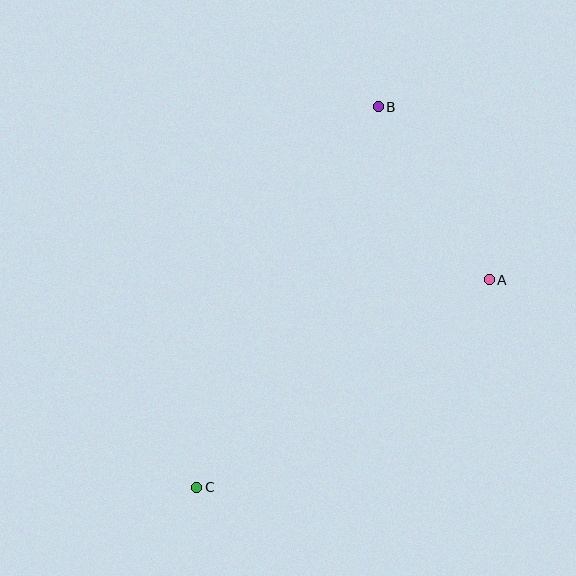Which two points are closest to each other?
Points A and B are closest to each other.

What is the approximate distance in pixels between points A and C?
The distance between A and C is approximately 359 pixels.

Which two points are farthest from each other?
Points B and C are farthest from each other.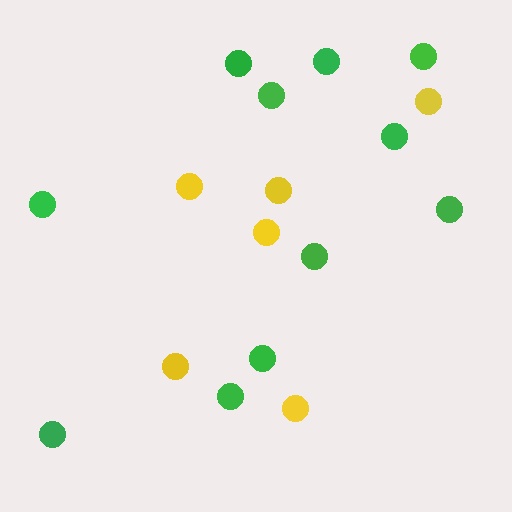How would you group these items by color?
There are 2 groups: one group of green circles (11) and one group of yellow circles (6).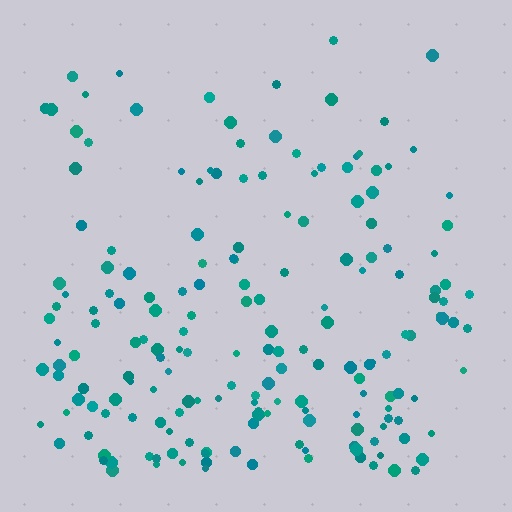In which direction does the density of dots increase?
From top to bottom, with the bottom side densest.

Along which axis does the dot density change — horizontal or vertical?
Vertical.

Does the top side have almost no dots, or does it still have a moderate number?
Still a moderate number, just noticeably fewer than the bottom.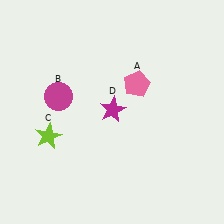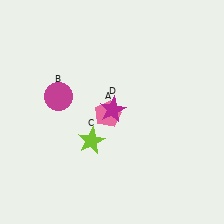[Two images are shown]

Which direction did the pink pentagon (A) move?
The pink pentagon (A) moved down.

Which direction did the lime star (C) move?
The lime star (C) moved right.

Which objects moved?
The objects that moved are: the pink pentagon (A), the lime star (C).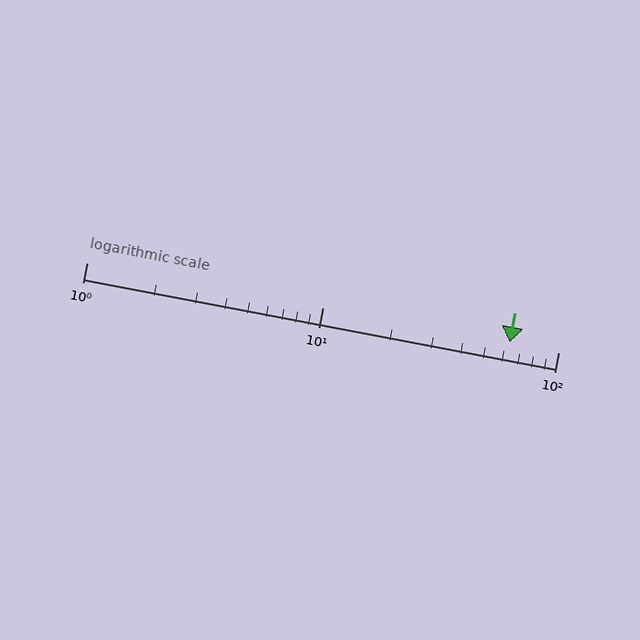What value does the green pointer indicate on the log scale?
The pointer indicates approximately 62.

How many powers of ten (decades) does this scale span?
The scale spans 2 decades, from 1 to 100.